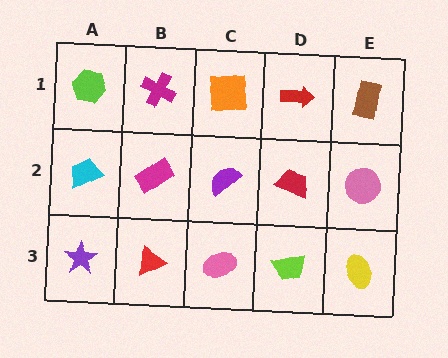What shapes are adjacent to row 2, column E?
A brown rectangle (row 1, column E), a yellow ellipse (row 3, column E), a red trapezoid (row 2, column D).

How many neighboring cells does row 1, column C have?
3.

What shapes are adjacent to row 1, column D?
A red trapezoid (row 2, column D), an orange square (row 1, column C), a brown rectangle (row 1, column E).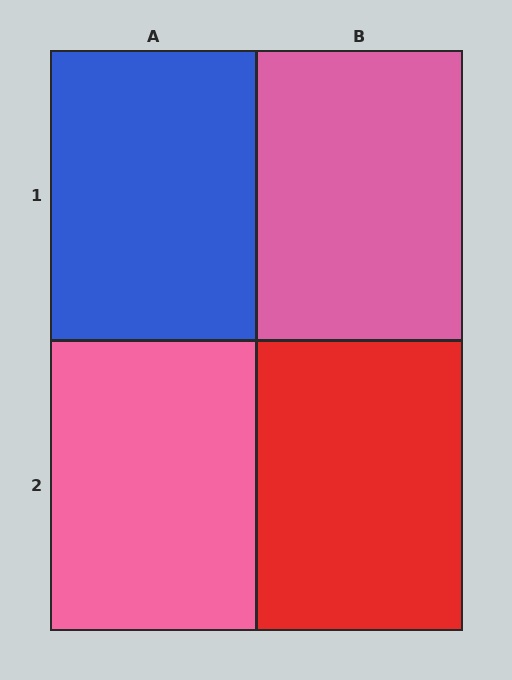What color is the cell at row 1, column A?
Blue.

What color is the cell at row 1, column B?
Pink.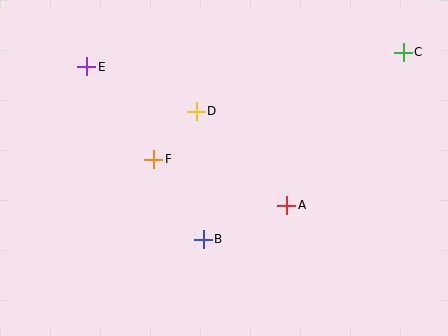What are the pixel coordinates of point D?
Point D is at (196, 111).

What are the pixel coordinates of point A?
Point A is at (287, 205).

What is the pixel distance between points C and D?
The distance between C and D is 215 pixels.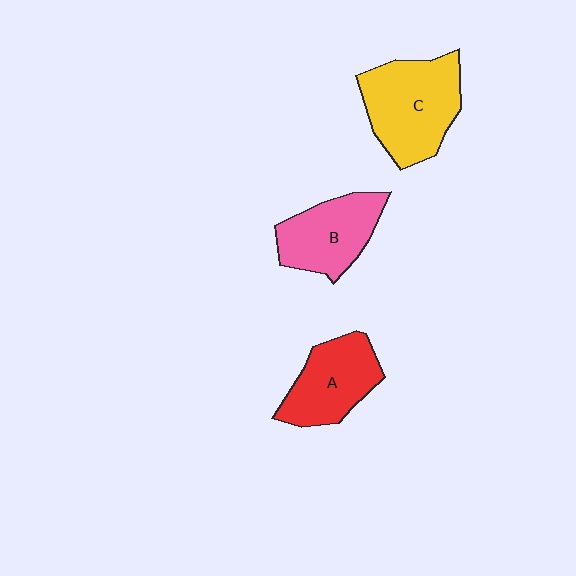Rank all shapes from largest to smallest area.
From largest to smallest: C (yellow), B (pink), A (red).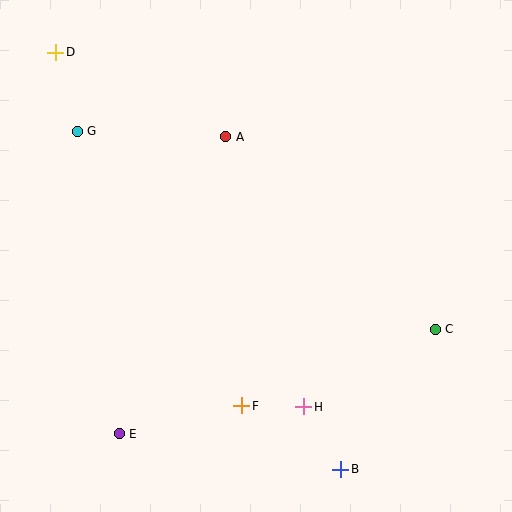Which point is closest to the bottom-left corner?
Point E is closest to the bottom-left corner.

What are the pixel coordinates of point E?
Point E is at (119, 434).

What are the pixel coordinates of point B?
Point B is at (341, 469).